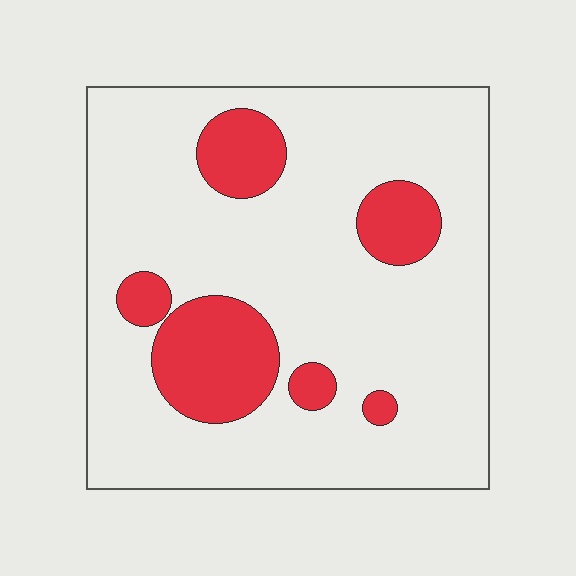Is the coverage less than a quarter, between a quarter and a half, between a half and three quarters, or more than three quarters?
Less than a quarter.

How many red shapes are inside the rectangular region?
6.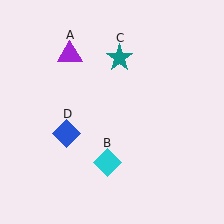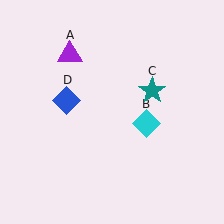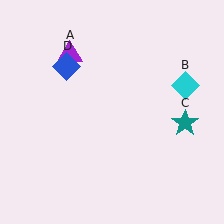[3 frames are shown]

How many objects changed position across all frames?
3 objects changed position: cyan diamond (object B), teal star (object C), blue diamond (object D).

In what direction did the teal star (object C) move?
The teal star (object C) moved down and to the right.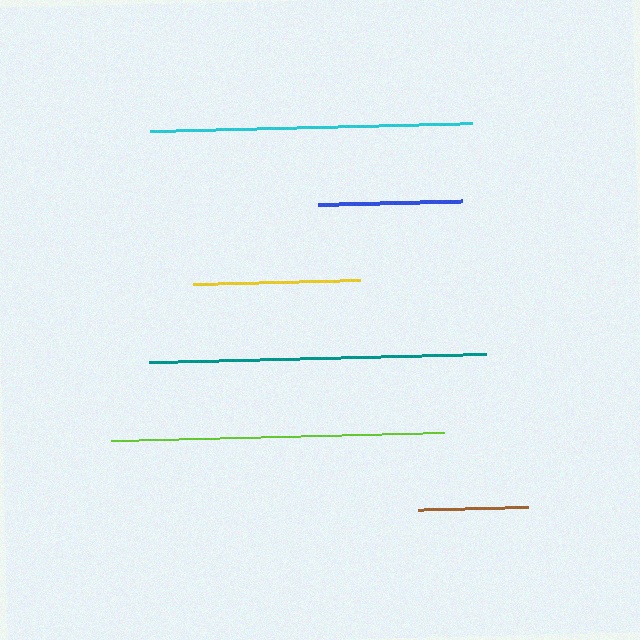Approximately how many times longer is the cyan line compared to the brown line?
The cyan line is approximately 2.9 times the length of the brown line.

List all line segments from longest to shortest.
From longest to shortest: teal, lime, cyan, yellow, blue, brown.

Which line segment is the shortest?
The brown line is the shortest at approximately 110 pixels.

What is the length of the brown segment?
The brown segment is approximately 110 pixels long.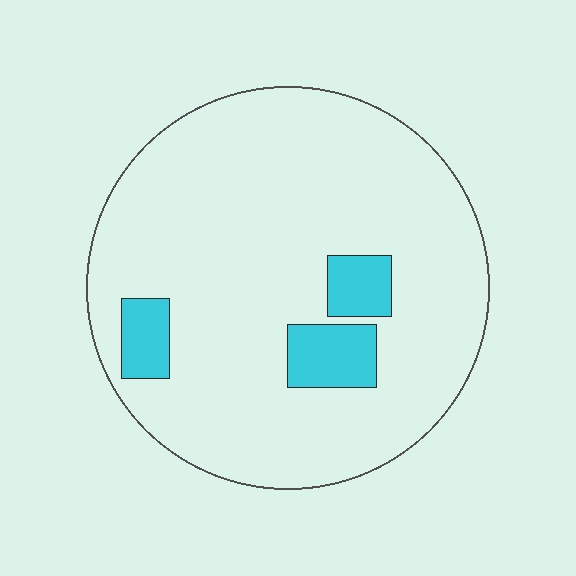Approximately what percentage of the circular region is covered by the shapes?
Approximately 10%.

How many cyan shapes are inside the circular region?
3.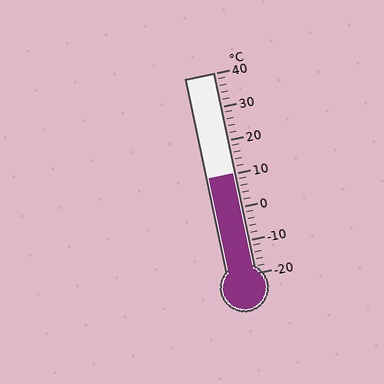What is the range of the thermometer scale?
The thermometer scale ranges from -20°C to 40°C.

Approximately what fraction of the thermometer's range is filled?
The thermometer is filled to approximately 50% of its range.